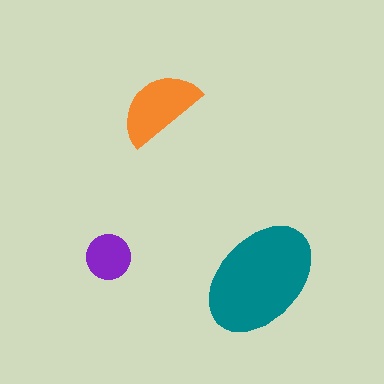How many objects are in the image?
There are 3 objects in the image.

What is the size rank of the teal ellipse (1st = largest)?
1st.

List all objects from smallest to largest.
The purple circle, the orange semicircle, the teal ellipse.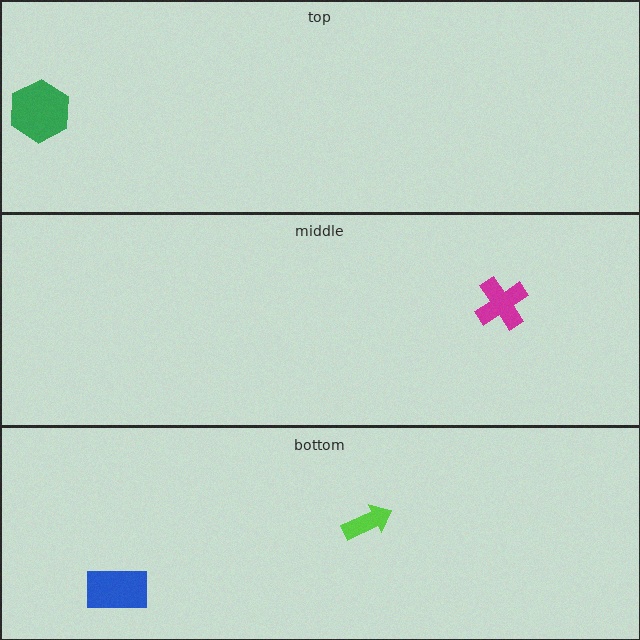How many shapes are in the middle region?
1.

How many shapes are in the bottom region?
2.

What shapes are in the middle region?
The magenta cross.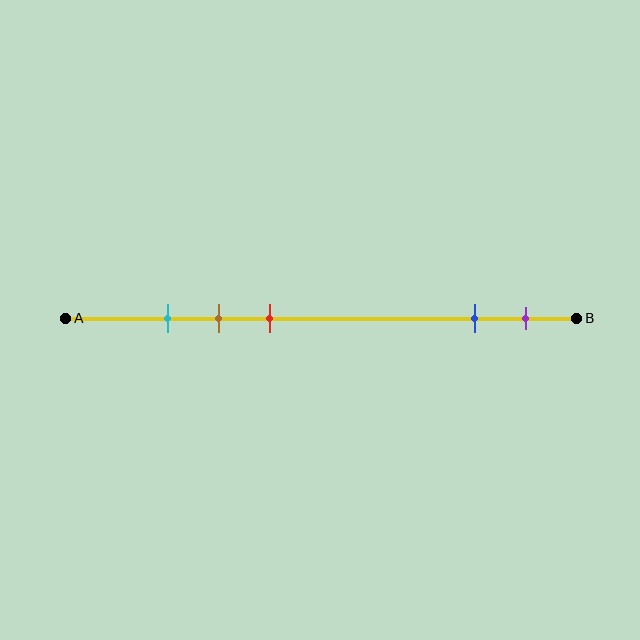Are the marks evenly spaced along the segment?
No, the marks are not evenly spaced.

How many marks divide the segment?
There are 5 marks dividing the segment.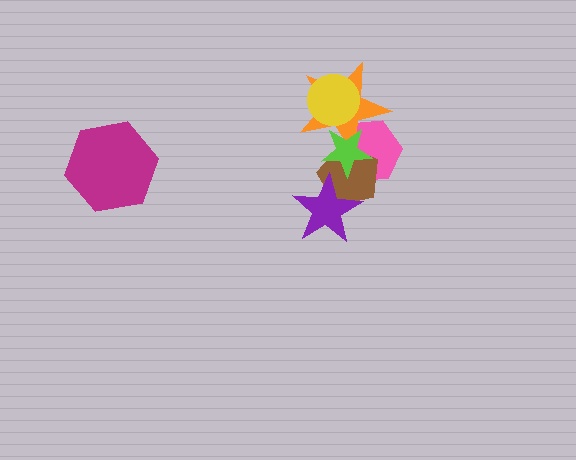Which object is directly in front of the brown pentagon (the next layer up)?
The purple star is directly in front of the brown pentagon.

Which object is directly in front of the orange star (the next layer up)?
The yellow circle is directly in front of the orange star.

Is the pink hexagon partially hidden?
Yes, it is partially covered by another shape.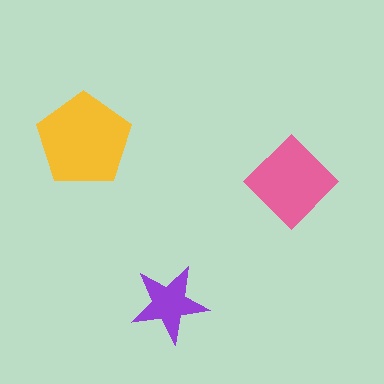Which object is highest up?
The yellow pentagon is topmost.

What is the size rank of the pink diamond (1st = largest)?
2nd.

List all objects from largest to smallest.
The yellow pentagon, the pink diamond, the purple star.